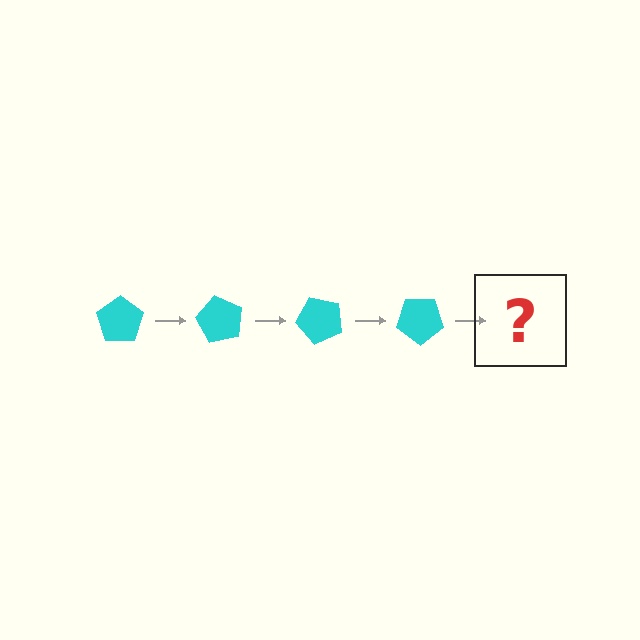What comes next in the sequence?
The next element should be a cyan pentagon rotated 240 degrees.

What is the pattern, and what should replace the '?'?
The pattern is that the pentagon rotates 60 degrees each step. The '?' should be a cyan pentagon rotated 240 degrees.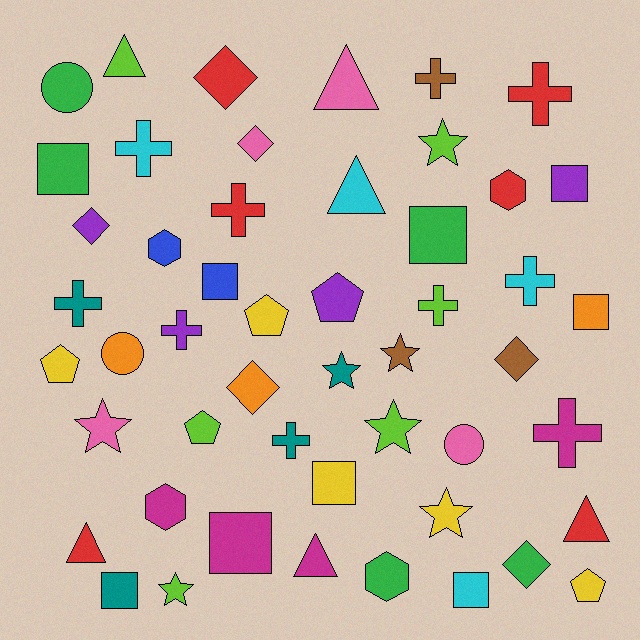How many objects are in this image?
There are 50 objects.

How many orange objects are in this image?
There are 3 orange objects.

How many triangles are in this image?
There are 6 triangles.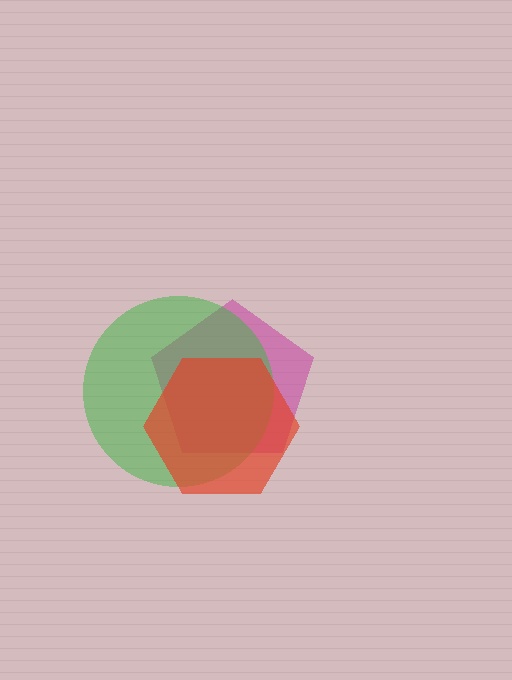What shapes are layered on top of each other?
The layered shapes are: a magenta pentagon, a green circle, a red hexagon.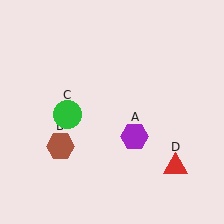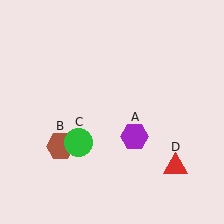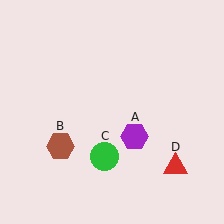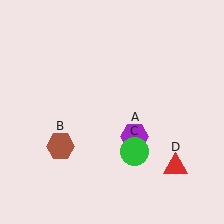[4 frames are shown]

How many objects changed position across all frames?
1 object changed position: green circle (object C).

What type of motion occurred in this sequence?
The green circle (object C) rotated counterclockwise around the center of the scene.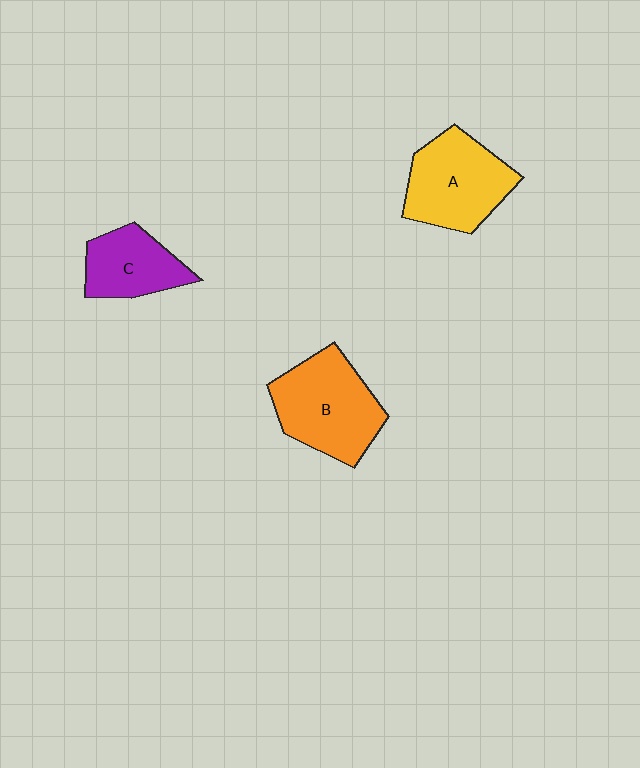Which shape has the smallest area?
Shape C (purple).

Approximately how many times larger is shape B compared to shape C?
Approximately 1.5 times.